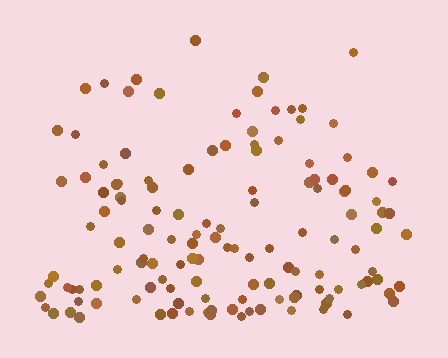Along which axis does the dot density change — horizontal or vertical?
Vertical.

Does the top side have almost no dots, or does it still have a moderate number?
Still a moderate number, just noticeably fewer than the bottom.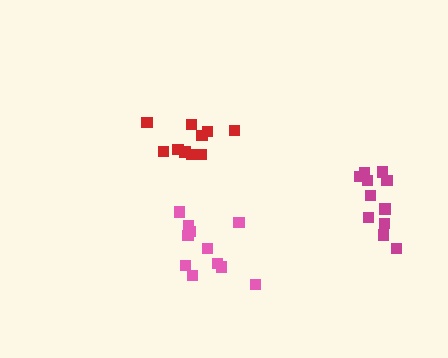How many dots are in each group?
Group 1: 11 dots, Group 2: 11 dots, Group 3: 10 dots (32 total).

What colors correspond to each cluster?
The clusters are colored: magenta, pink, red.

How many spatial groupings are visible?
There are 3 spatial groupings.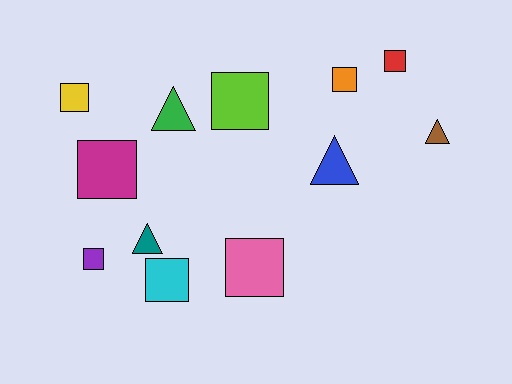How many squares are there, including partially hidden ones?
There are 8 squares.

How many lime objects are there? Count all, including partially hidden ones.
There is 1 lime object.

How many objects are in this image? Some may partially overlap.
There are 12 objects.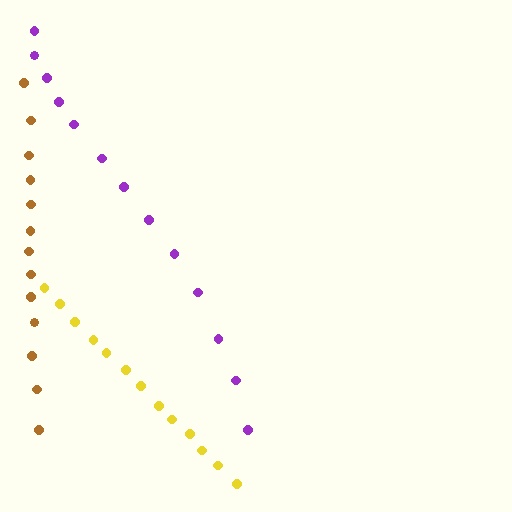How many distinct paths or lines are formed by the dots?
There are 3 distinct paths.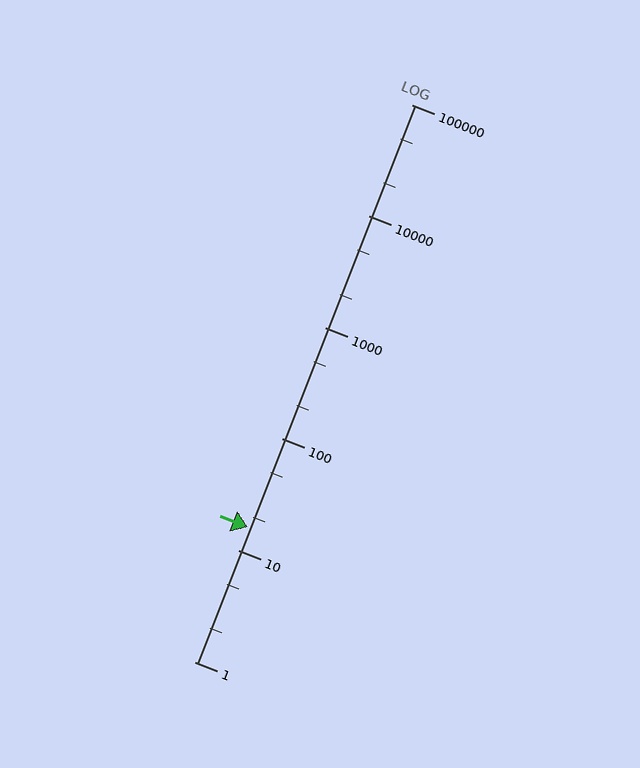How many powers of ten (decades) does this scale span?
The scale spans 5 decades, from 1 to 100000.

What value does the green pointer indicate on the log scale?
The pointer indicates approximately 16.